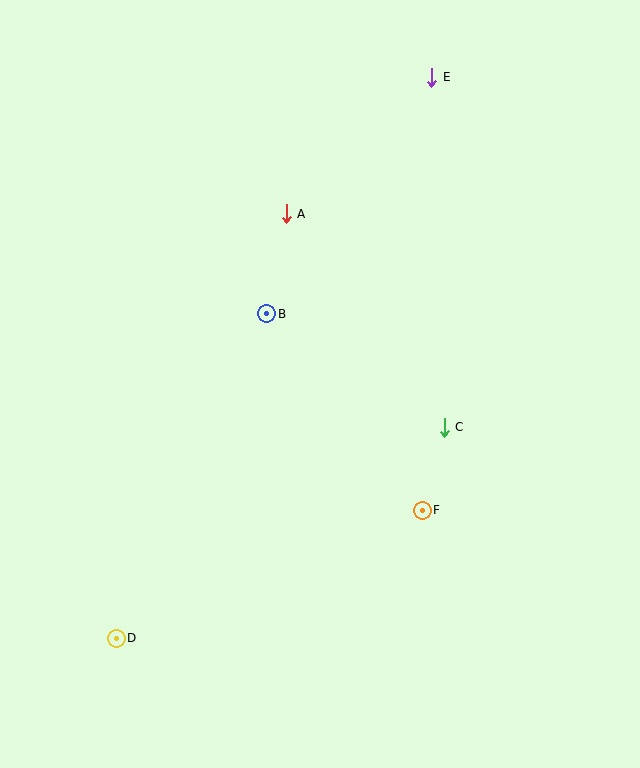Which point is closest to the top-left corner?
Point A is closest to the top-left corner.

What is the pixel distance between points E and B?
The distance between E and B is 289 pixels.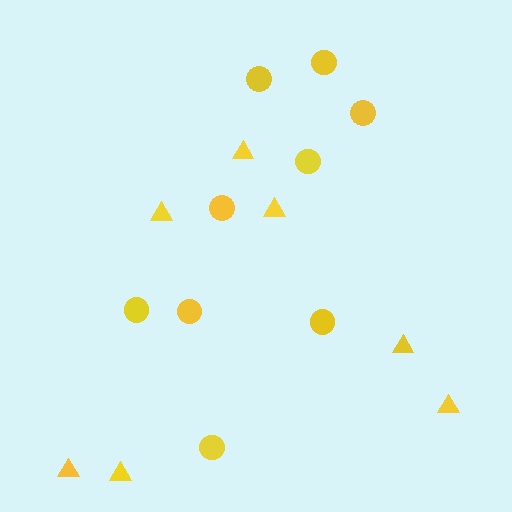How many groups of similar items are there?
There are 2 groups: one group of triangles (7) and one group of circles (9).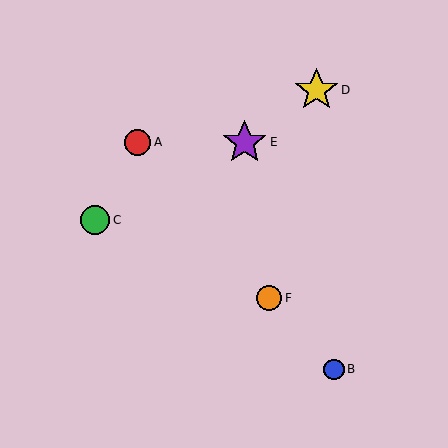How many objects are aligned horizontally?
2 objects (A, E) are aligned horizontally.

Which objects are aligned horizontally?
Objects A, E are aligned horizontally.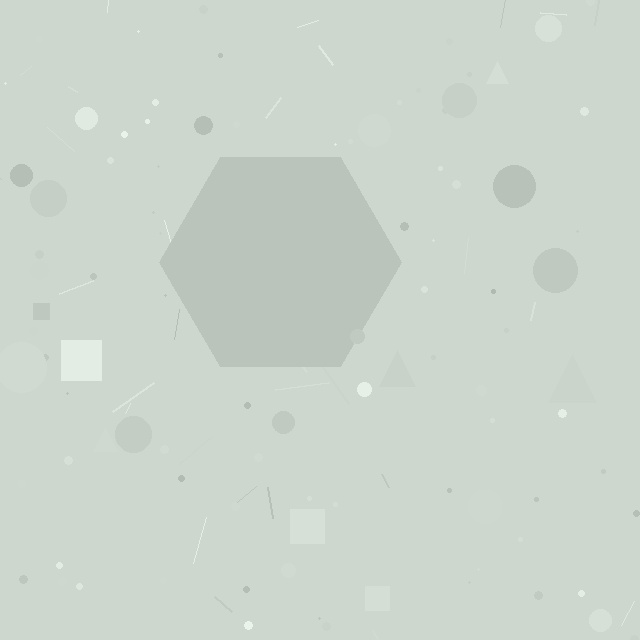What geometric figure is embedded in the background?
A hexagon is embedded in the background.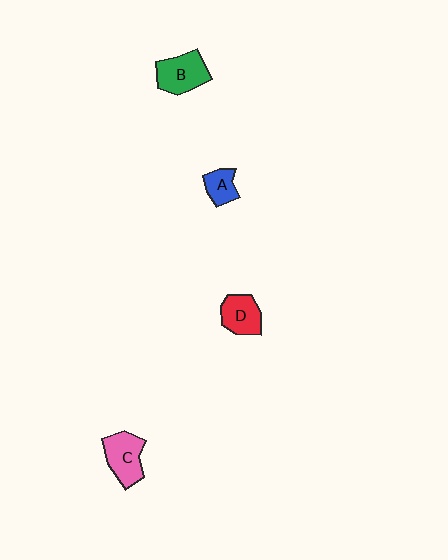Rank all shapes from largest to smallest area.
From largest to smallest: B (green), C (pink), D (red), A (blue).